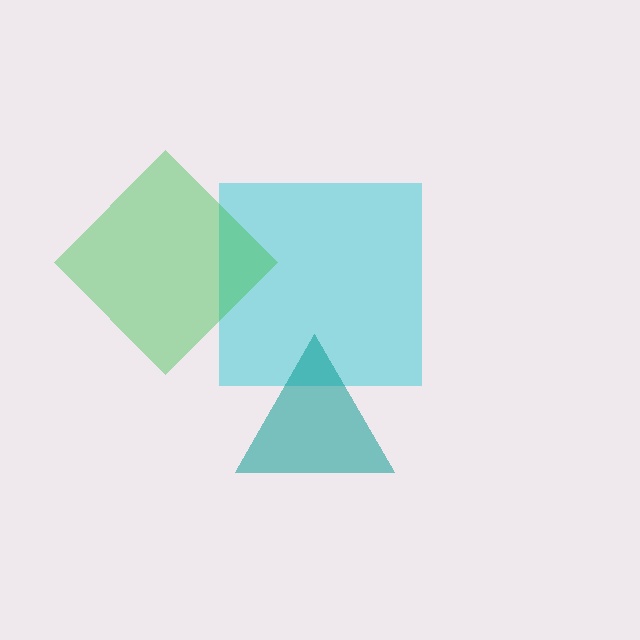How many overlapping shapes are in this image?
There are 3 overlapping shapes in the image.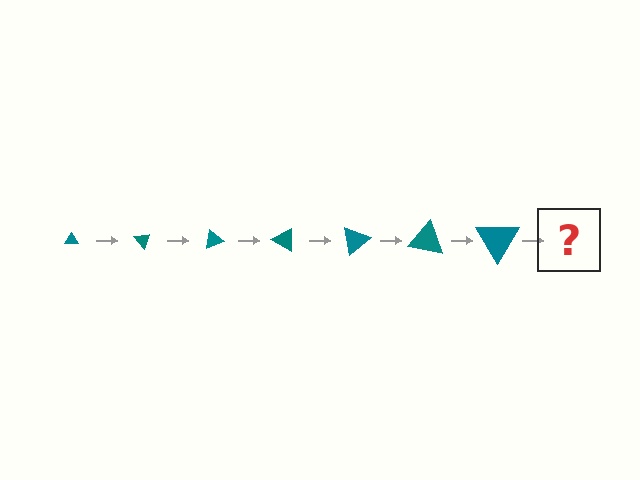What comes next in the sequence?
The next element should be a triangle, larger than the previous one and rotated 350 degrees from the start.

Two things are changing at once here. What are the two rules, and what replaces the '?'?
The two rules are that the triangle grows larger each step and it rotates 50 degrees each step. The '?' should be a triangle, larger than the previous one and rotated 350 degrees from the start.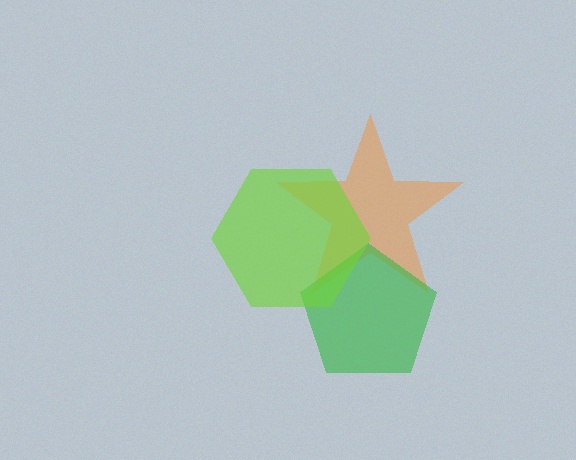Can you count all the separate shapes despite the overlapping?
Yes, there are 3 separate shapes.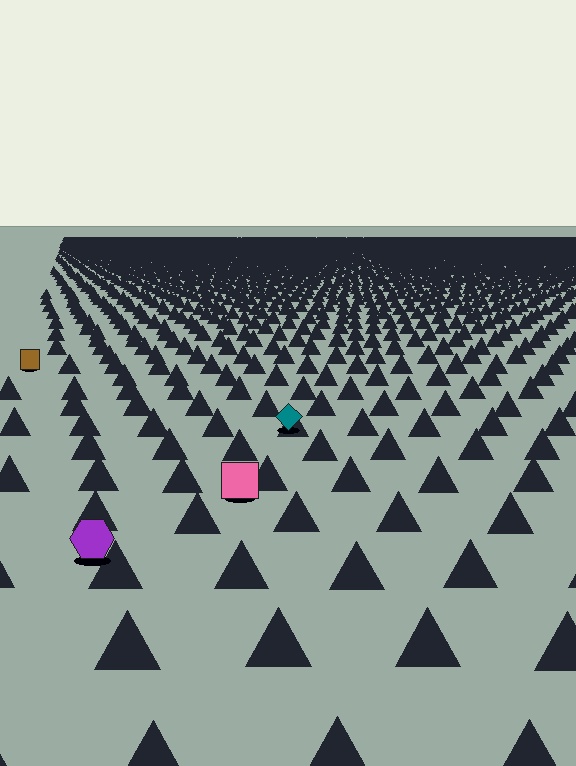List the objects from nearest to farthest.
From nearest to farthest: the purple hexagon, the pink square, the teal diamond, the brown square.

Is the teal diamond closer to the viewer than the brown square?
Yes. The teal diamond is closer — you can tell from the texture gradient: the ground texture is coarser near it.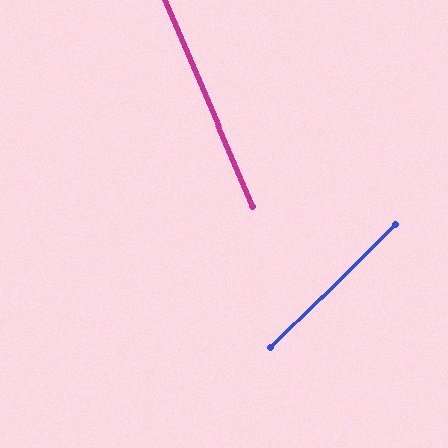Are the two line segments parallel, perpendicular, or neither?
Neither parallel nor perpendicular — they differ by about 68°.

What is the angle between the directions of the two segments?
Approximately 68 degrees.